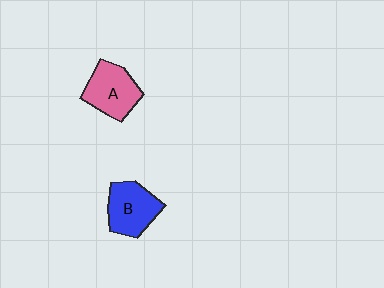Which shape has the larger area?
Shape A (pink).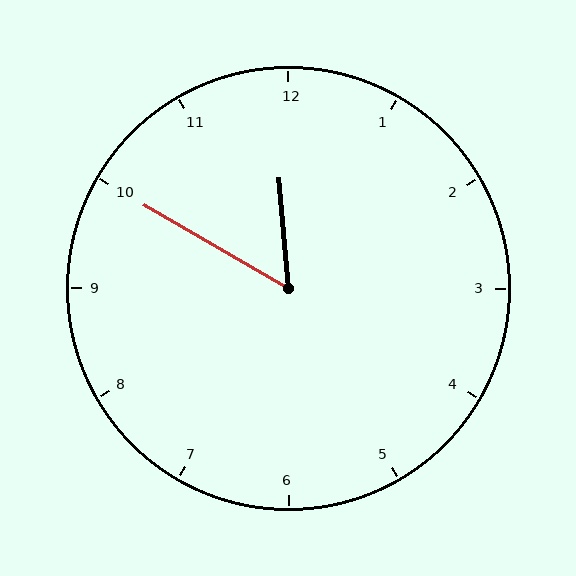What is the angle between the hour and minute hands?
Approximately 55 degrees.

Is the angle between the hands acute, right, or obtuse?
It is acute.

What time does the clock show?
11:50.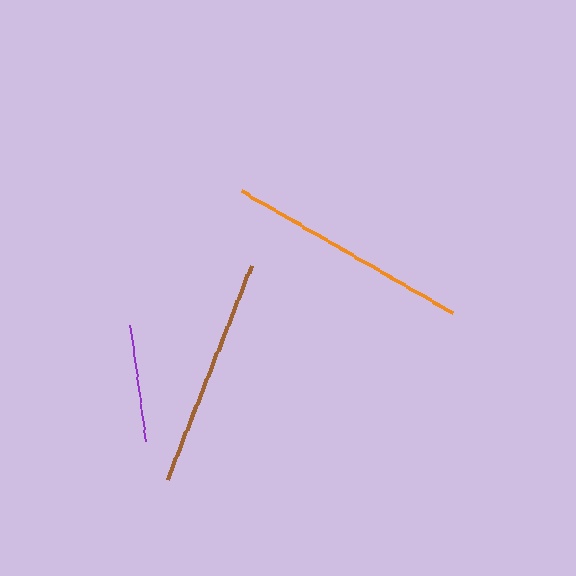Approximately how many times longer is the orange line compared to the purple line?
The orange line is approximately 2.1 times the length of the purple line.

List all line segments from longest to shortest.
From longest to shortest: orange, brown, purple.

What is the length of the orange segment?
The orange segment is approximately 244 pixels long.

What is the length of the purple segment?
The purple segment is approximately 116 pixels long.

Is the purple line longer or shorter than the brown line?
The brown line is longer than the purple line.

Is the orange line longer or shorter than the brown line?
The orange line is longer than the brown line.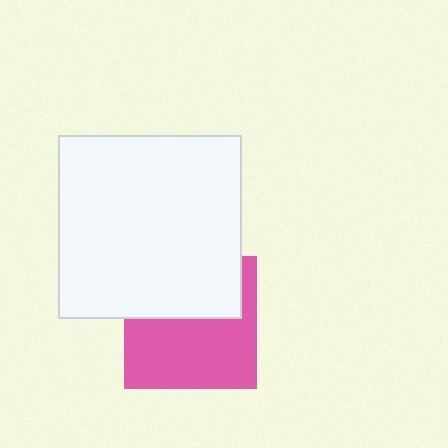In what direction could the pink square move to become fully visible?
The pink square could move down. That would shift it out from behind the white square entirely.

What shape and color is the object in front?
The object in front is a white square.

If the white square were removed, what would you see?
You would see the complete pink square.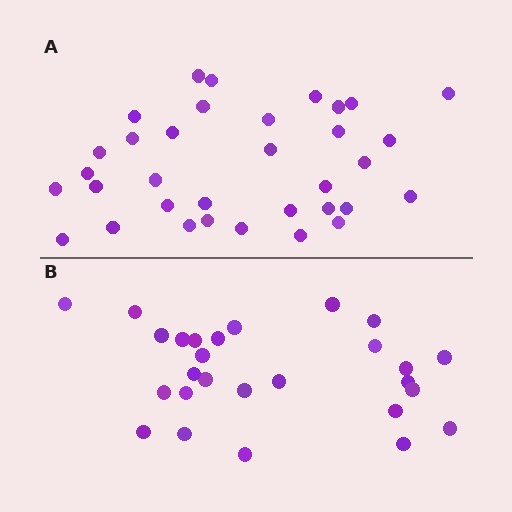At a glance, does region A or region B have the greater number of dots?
Region A (the top region) has more dots.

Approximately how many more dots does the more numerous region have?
Region A has roughly 8 or so more dots than region B.